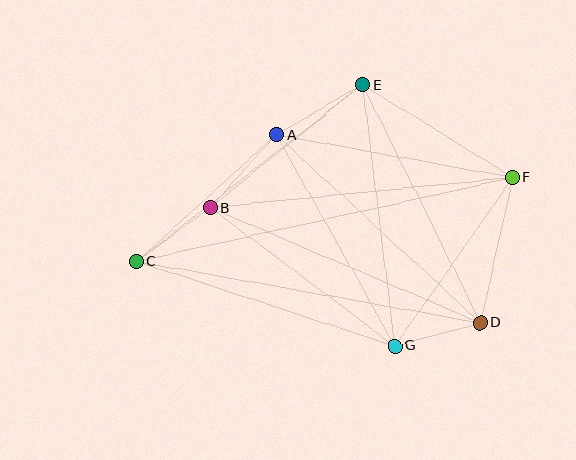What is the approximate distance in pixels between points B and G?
The distance between B and G is approximately 231 pixels.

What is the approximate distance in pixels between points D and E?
The distance between D and E is approximately 265 pixels.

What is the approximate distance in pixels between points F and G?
The distance between F and G is approximately 205 pixels.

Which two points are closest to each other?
Points D and G are closest to each other.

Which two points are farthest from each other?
Points C and F are farthest from each other.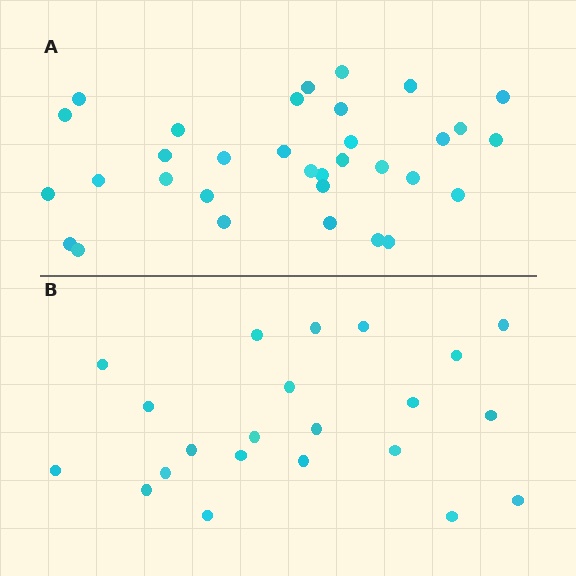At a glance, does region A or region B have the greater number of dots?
Region A (the top region) has more dots.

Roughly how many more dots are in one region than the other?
Region A has roughly 12 or so more dots than region B.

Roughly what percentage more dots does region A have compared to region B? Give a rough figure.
About 50% more.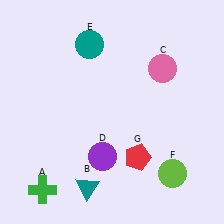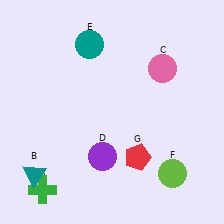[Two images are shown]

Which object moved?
The teal triangle (B) moved left.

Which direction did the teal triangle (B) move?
The teal triangle (B) moved left.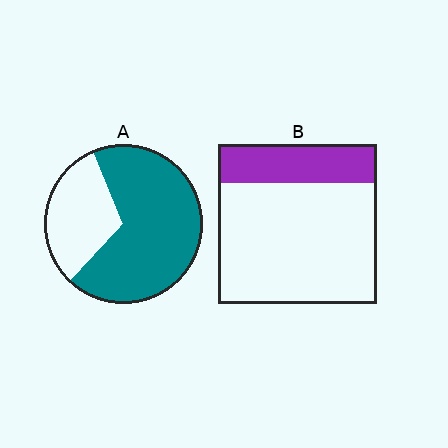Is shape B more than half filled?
No.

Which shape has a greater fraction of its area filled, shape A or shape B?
Shape A.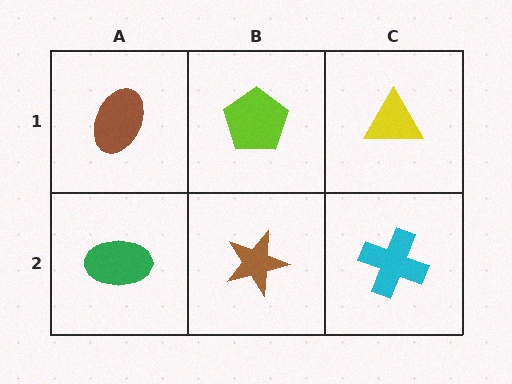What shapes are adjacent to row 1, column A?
A green ellipse (row 2, column A), a lime pentagon (row 1, column B).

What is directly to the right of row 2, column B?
A cyan cross.